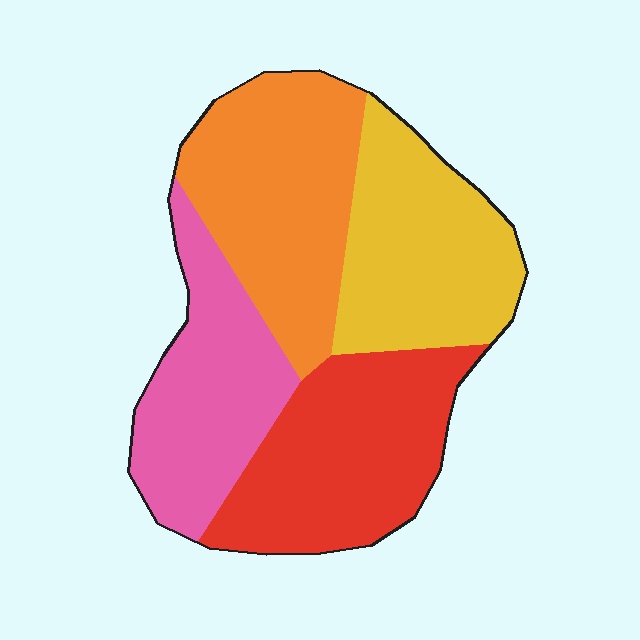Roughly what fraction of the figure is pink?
Pink takes up about one fifth (1/5) of the figure.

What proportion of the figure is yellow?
Yellow takes up about one quarter (1/4) of the figure.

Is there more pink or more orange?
Orange.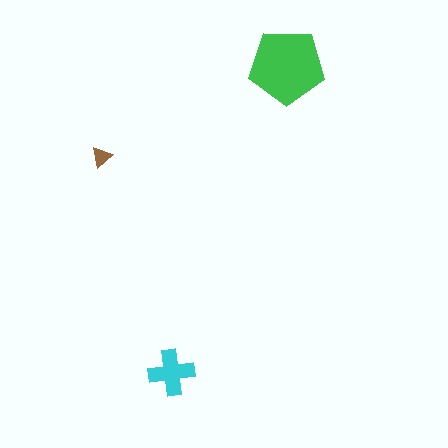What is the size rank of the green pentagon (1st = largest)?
1st.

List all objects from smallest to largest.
The brown triangle, the cyan cross, the green pentagon.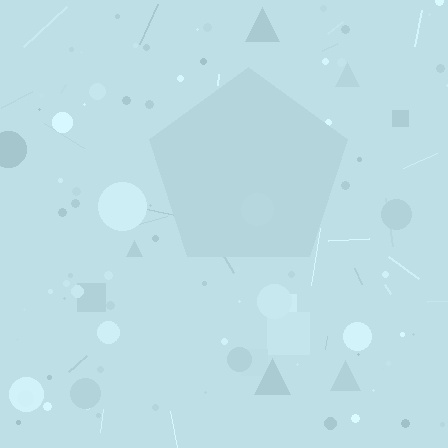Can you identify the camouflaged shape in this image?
The camouflaged shape is a pentagon.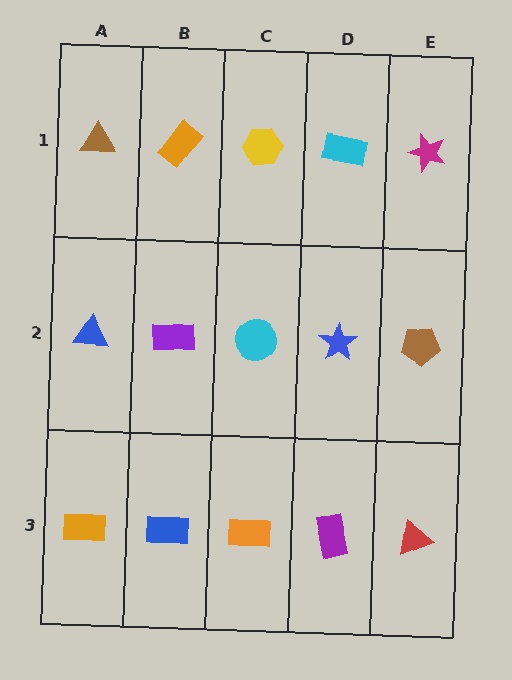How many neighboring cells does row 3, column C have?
3.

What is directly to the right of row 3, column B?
An orange rectangle.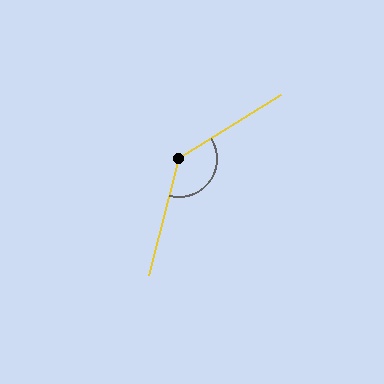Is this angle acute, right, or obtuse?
It is obtuse.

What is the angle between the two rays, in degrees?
Approximately 137 degrees.